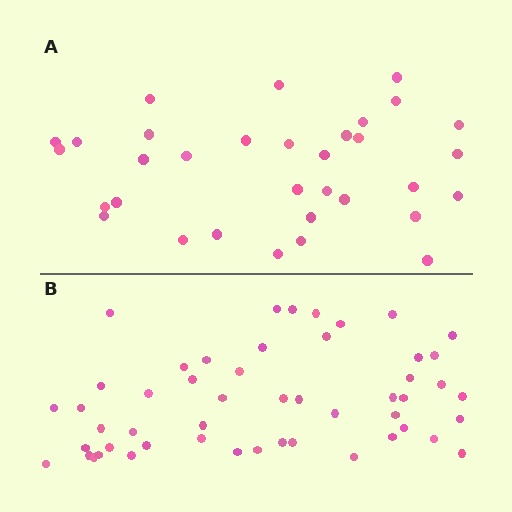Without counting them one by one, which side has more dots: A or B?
Region B (the bottom region) has more dots.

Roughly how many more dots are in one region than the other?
Region B has approximately 20 more dots than region A.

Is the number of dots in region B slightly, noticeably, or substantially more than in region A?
Region B has substantially more. The ratio is roughly 1.5 to 1.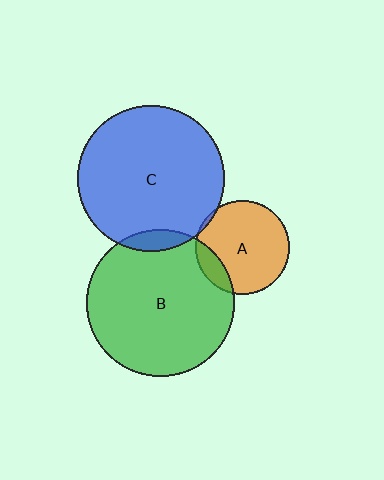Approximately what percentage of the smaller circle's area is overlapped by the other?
Approximately 15%.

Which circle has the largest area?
Circle B (green).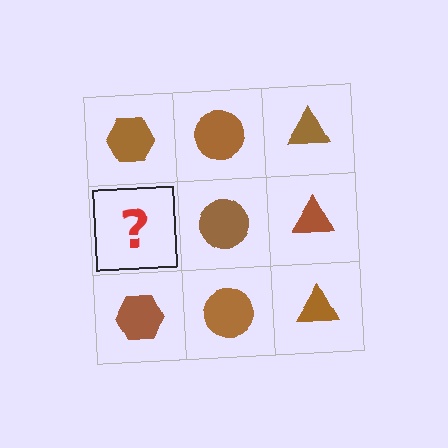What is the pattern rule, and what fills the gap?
The rule is that each column has a consistent shape. The gap should be filled with a brown hexagon.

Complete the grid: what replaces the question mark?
The question mark should be replaced with a brown hexagon.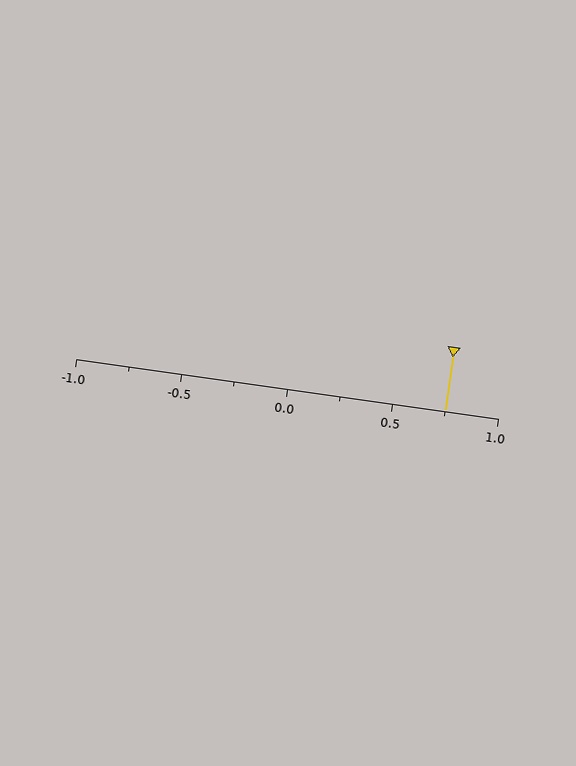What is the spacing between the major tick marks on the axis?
The major ticks are spaced 0.5 apart.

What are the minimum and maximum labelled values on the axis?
The axis runs from -1.0 to 1.0.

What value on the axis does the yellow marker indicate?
The marker indicates approximately 0.75.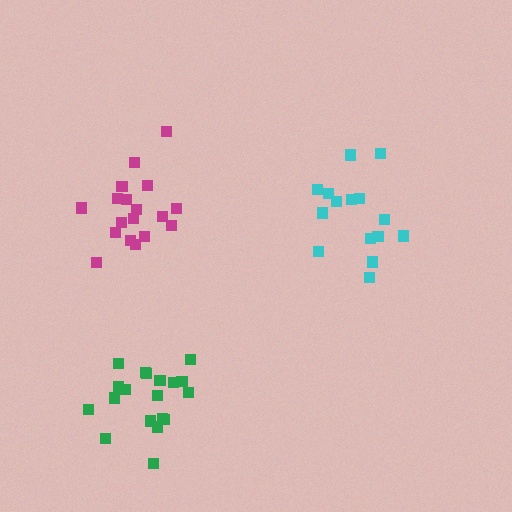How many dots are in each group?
Group 1: 15 dots, Group 2: 18 dots, Group 3: 19 dots (52 total).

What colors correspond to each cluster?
The clusters are colored: cyan, magenta, green.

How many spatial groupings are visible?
There are 3 spatial groupings.